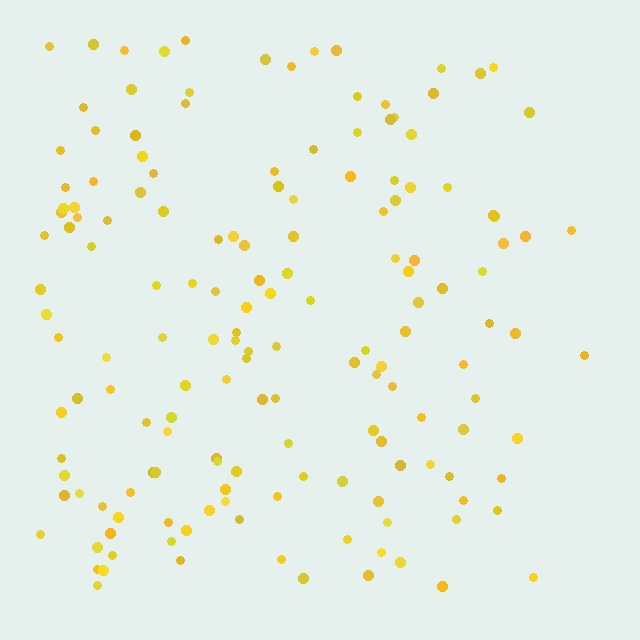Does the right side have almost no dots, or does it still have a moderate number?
Still a moderate number, just noticeably fewer than the left.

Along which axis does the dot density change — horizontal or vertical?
Horizontal.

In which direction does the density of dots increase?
From right to left, with the left side densest.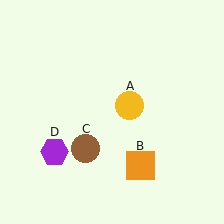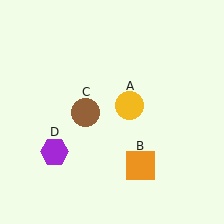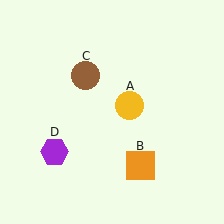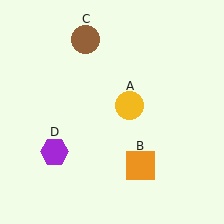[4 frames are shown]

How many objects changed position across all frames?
1 object changed position: brown circle (object C).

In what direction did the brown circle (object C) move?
The brown circle (object C) moved up.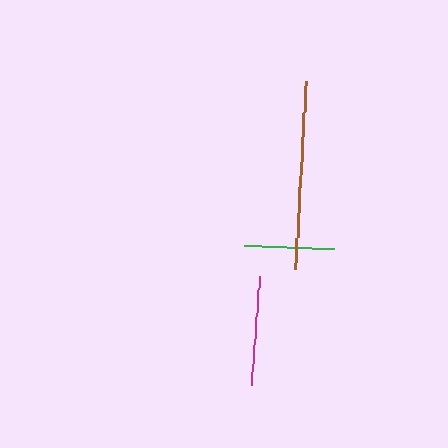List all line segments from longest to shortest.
From longest to shortest: brown, magenta, green.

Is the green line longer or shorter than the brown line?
The brown line is longer than the green line.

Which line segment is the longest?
The brown line is the longest at approximately 187 pixels.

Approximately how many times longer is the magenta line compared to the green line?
The magenta line is approximately 1.2 times the length of the green line.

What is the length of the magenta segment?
The magenta segment is approximately 109 pixels long.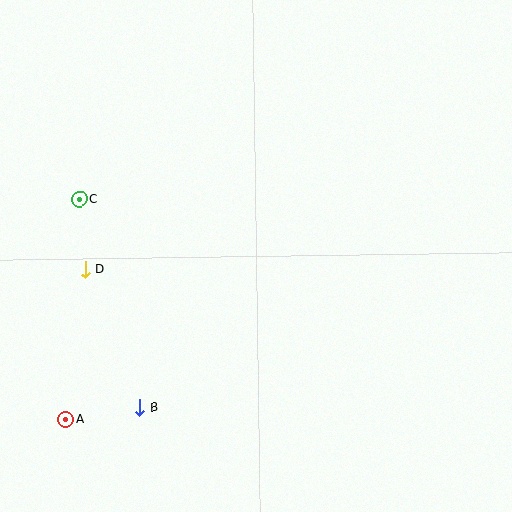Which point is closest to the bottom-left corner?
Point A is closest to the bottom-left corner.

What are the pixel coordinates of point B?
Point B is at (140, 407).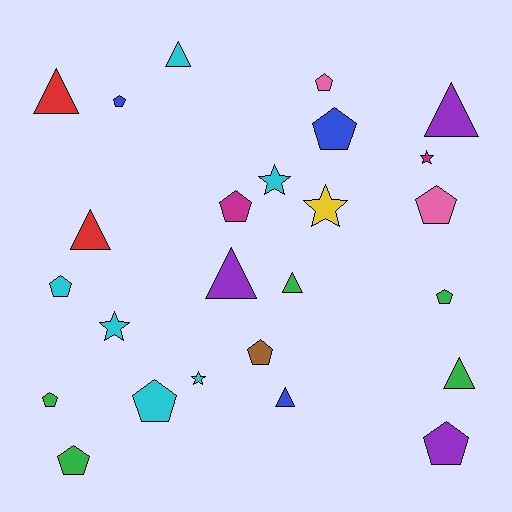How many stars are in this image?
There are 5 stars.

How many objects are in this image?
There are 25 objects.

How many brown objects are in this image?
There is 1 brown object.